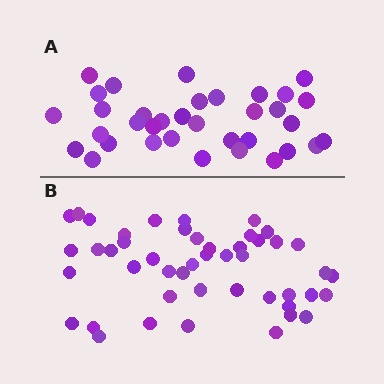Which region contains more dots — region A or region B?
Region B (the bottom region) has more dots.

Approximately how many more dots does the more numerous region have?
Region B has roughly 12 or so more dots than region A.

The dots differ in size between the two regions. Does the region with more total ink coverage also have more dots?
No. Region A has more total ink coverage because its dots are larger, but region B actually contains more individual dots. Total area can be misleading — the number of items is what matters here.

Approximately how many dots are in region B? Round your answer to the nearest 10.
About 50 dots. (The exact count is 47, which rounds to 50.)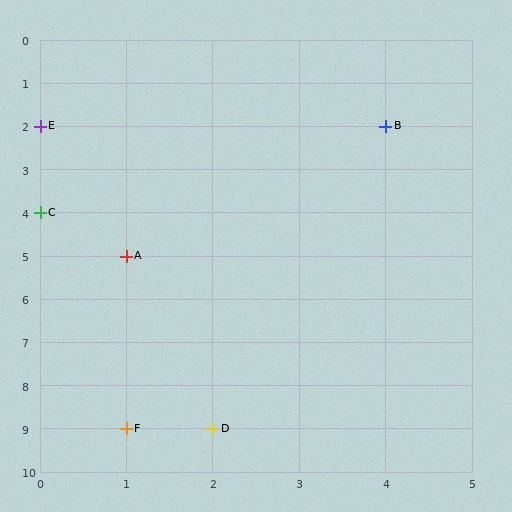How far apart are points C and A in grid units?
Points C and A are 1 column and 1 row apart (about 1.4 grid units diagonally).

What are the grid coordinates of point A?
Point A is at grid coordinates (1, 5).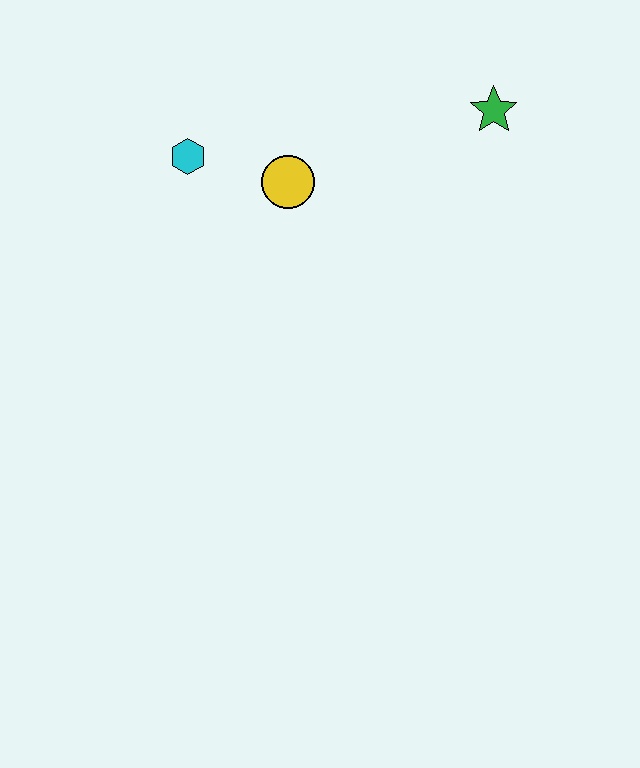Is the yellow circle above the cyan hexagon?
No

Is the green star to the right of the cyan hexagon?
Yes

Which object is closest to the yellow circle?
The cyan hexagon is closest to the yellow circle.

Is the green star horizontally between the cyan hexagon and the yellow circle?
No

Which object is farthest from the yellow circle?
The green star is farthest from the yellow circle.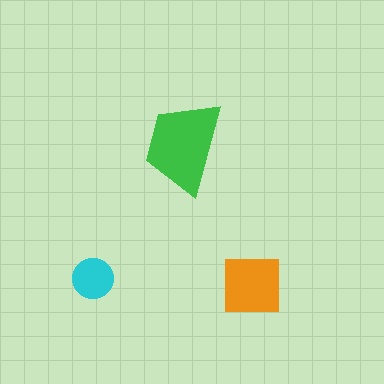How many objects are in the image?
There are 3 objects in the image.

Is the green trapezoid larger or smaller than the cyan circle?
Larger.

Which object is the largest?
The green trapezoid.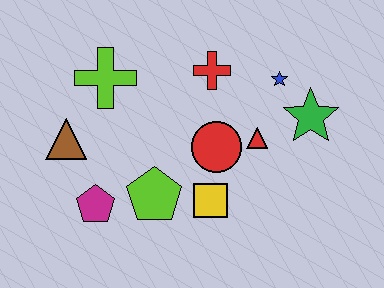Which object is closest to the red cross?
The blue star is closest to the red cross.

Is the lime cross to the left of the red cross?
Yes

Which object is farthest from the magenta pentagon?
The green star is farthest from the magenta pentagon.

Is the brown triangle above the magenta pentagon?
Yes